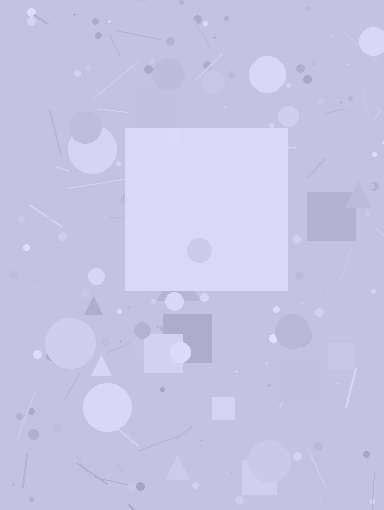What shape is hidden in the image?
A square is hidden in the image.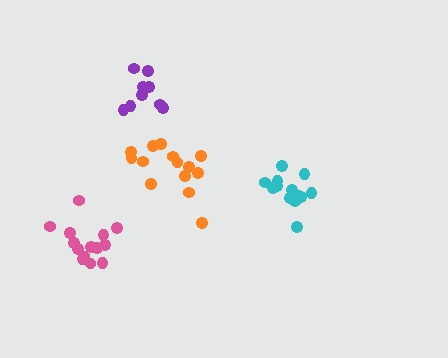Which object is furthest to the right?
The cyan cluster is rightmost.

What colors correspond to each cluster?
The clusters are colored: purple, pink, orange, cyan.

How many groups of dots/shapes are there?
There are 4 groups.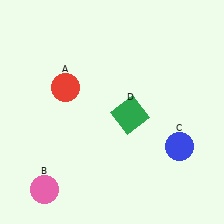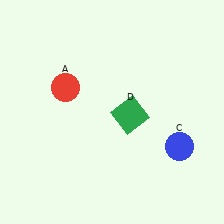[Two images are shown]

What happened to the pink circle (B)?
The pink circle (B) was removed in Image 2. It was in the bottom-left area of Image 1.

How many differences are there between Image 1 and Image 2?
There is 1 difference between the two images.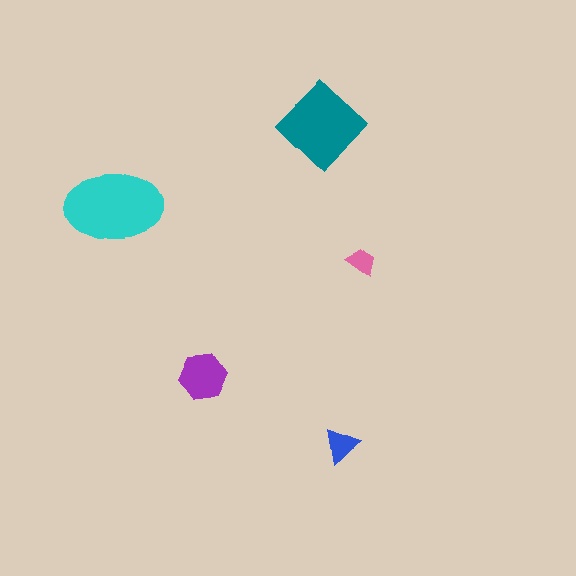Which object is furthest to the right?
The pink trapezoid is rightmost.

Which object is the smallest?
The pink trapezoid.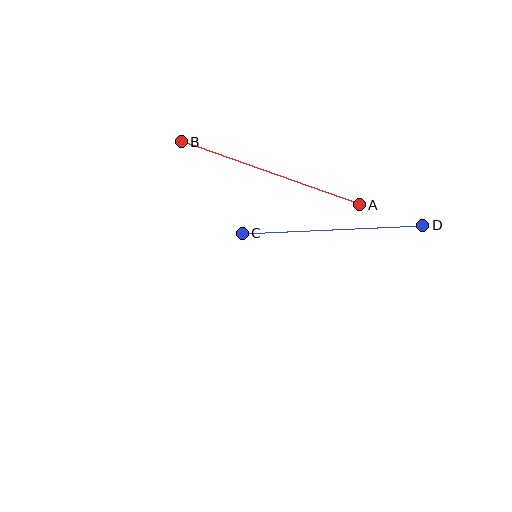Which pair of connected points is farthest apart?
Points A and B are farthest apart.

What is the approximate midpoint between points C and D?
The midpoint is at approximately (333, 229) pixels.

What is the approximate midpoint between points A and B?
The midpoint is at approximately (270, 173) pixels.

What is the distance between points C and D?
The distance is approximately 181 pixels.